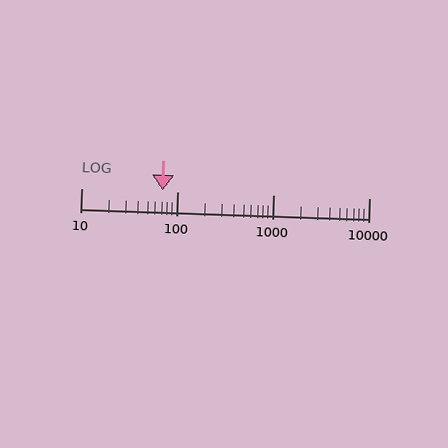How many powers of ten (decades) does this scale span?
The scale spans 3 decades, from 10 to 10000.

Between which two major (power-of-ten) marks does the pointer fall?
The pointer is between 10 and 100.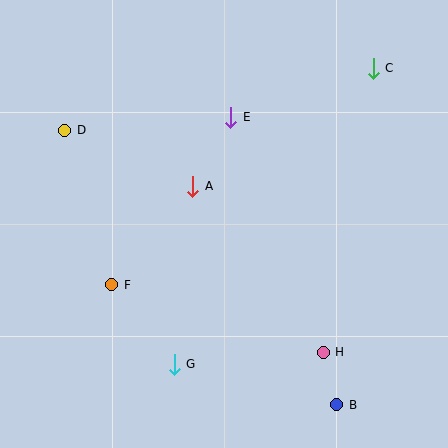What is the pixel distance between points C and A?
The distance between C and A is 216 pixels.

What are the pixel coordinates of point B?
Point B is at (337, 405).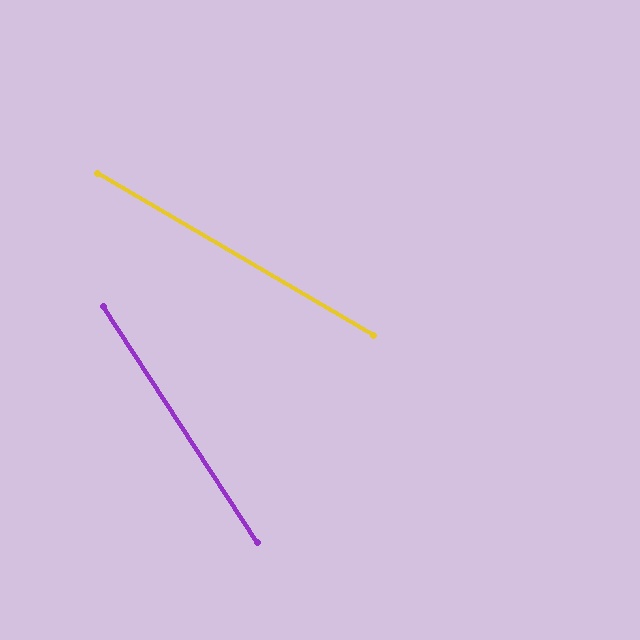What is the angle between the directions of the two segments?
Approximately 27 degrees.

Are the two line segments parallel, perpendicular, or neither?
Neither parallel nor perpendicular — they differ by about 27°.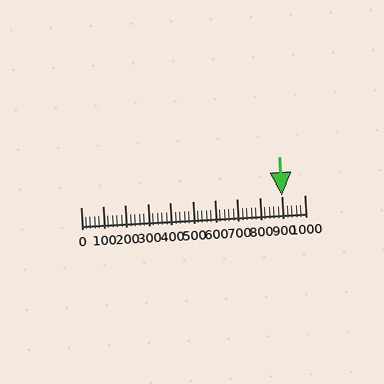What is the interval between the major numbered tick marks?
The major tick marks are spaced 100 units apart.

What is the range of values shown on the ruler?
The ruler shows values from 0 to 1000.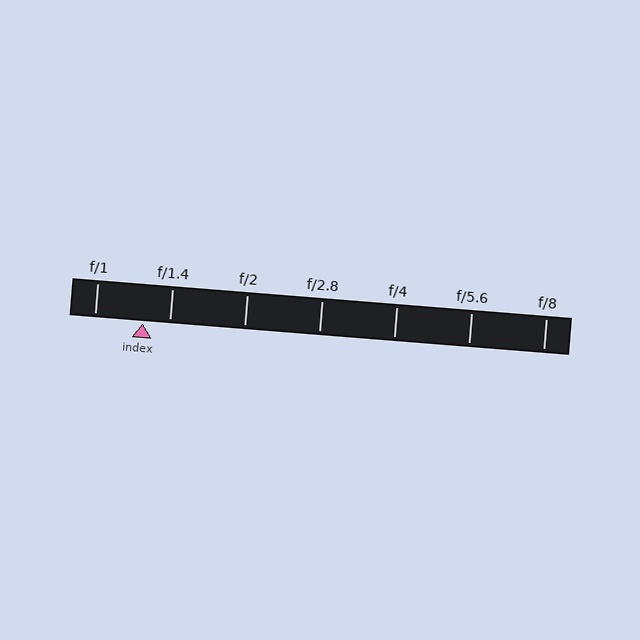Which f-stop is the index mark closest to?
The index mark is closest to f/1.4.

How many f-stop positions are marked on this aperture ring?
There are 7 f-stop positions marked.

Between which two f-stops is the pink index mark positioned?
The index mark is between f/1 and f/1.4.